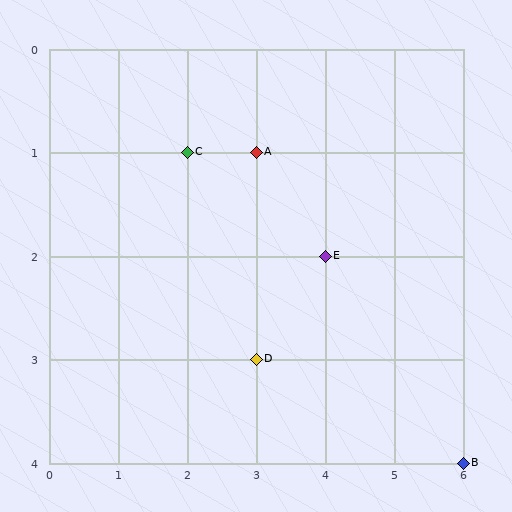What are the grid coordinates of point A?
Point A is at grid coordinates (3, 1).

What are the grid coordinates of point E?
Point E is at grid coordinates (4, 2).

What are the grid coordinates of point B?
Point B is at grid coordinates (6, 4).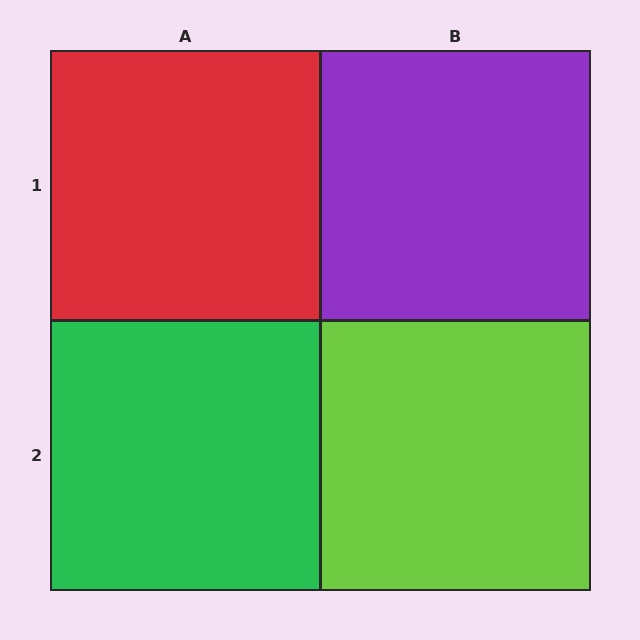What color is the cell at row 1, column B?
Purple.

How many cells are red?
1 cell is red.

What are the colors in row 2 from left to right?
Green, lime.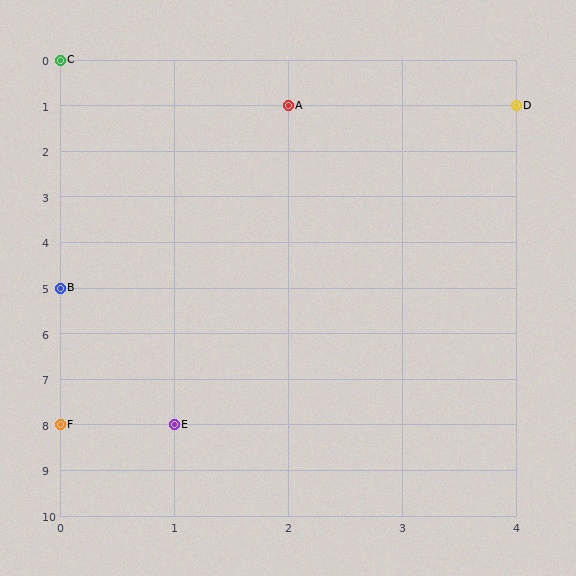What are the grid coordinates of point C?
Point C is at grid coordinates (0, 0).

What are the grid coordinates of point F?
Point F is at grid coordinates (0, 8).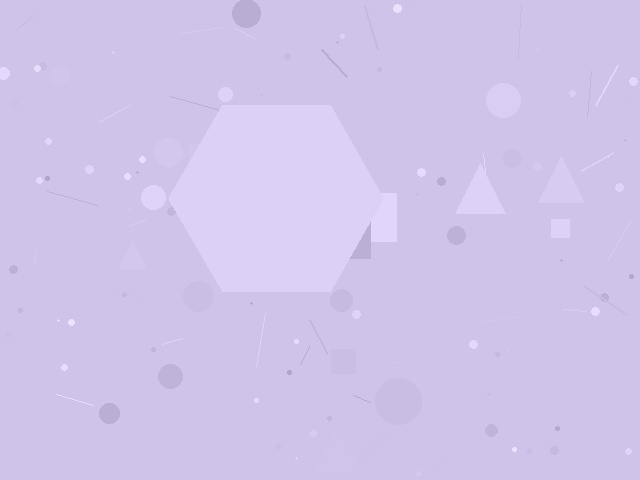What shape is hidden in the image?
A hexagon is hidden in the image.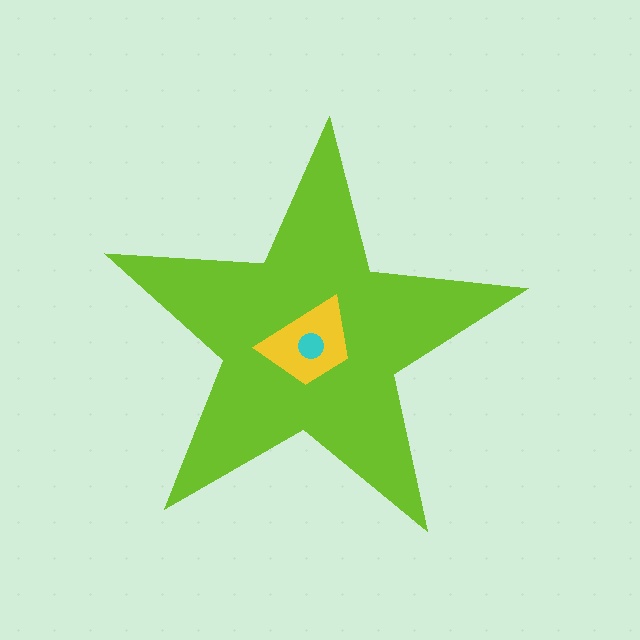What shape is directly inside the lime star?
The yellow trapezoid.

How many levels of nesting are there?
3.